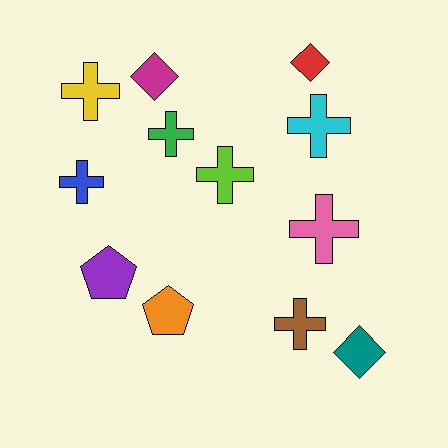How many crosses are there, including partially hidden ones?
There are 7 crosses.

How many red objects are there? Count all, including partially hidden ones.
There is 1 red object.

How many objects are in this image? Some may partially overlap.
There are 12 objects.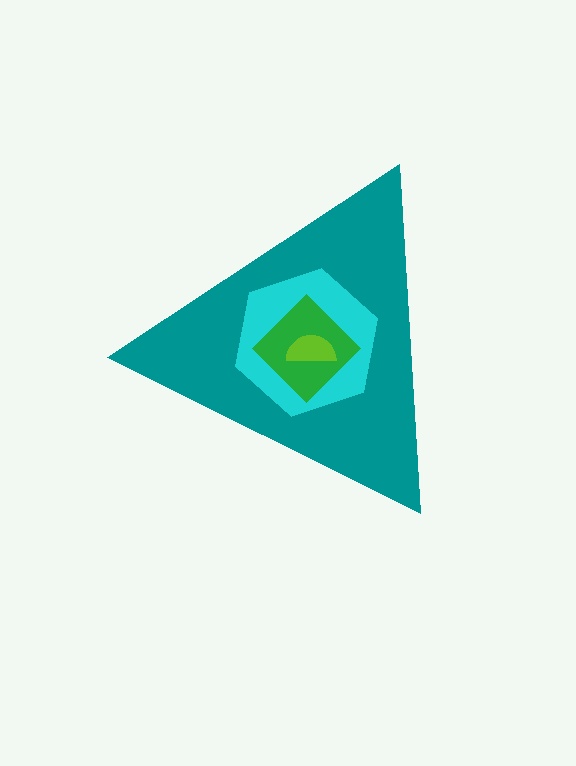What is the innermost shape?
The lime semicircle.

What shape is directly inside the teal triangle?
The cyan hexagon.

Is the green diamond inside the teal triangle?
Yes.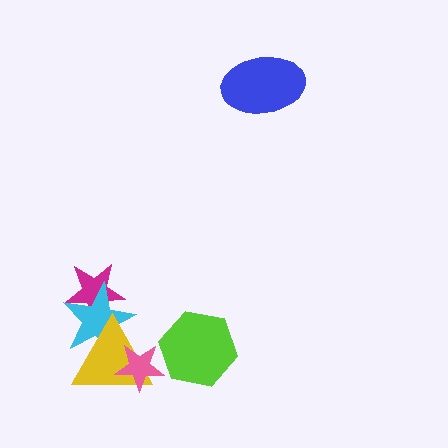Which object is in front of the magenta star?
The cyan star is in front of the magenta star.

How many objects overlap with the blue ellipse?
0 objects overlap with the blue ellipse.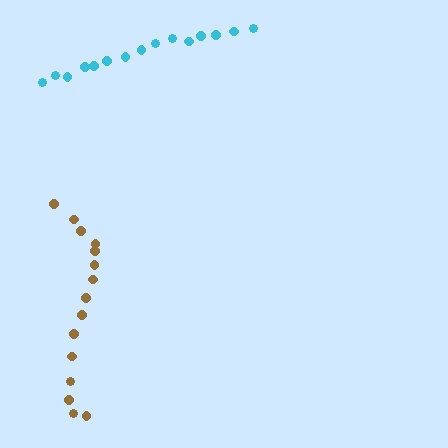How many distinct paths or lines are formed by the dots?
There are 2 distinct paths.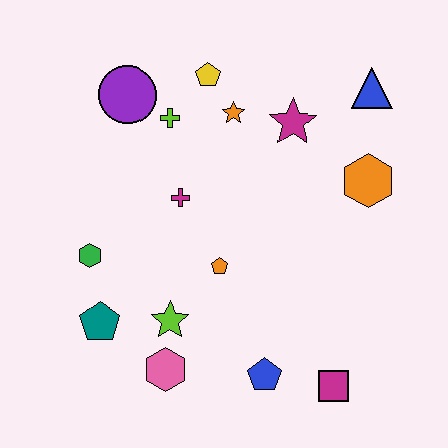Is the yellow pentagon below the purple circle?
No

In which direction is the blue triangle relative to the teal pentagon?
The blue triangle is to the right of the teal pentagon.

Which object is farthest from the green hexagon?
The blue triangle is farthest from the green hexagon.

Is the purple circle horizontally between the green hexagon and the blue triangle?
Yes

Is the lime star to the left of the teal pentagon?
No